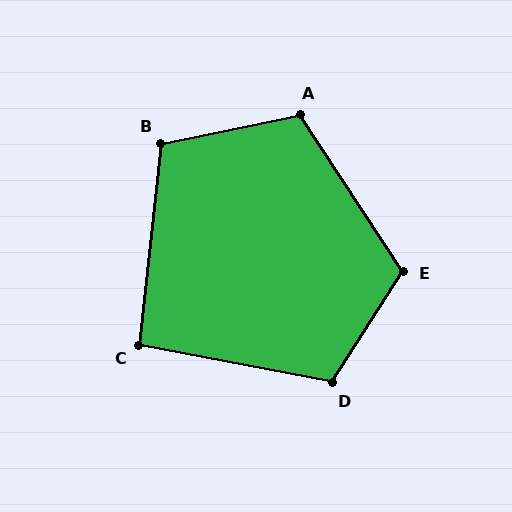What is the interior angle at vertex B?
Approximately 108 degrees (obtuse).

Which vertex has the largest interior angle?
E, at approximately 114 degrees.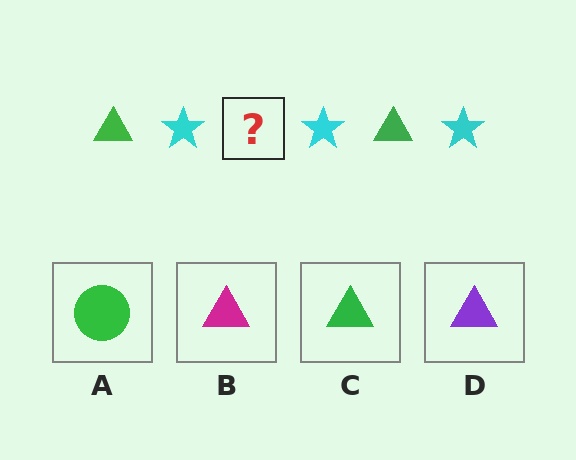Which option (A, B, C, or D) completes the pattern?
C.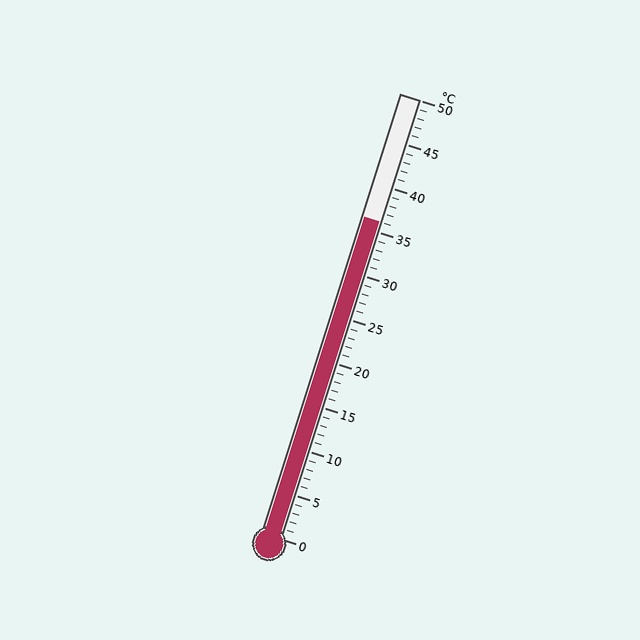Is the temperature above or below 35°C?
The temperature is above 35°C.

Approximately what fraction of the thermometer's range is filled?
The thermometer is filled to approximately 70% of its range.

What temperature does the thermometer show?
The thermometer shows approximately 36°C.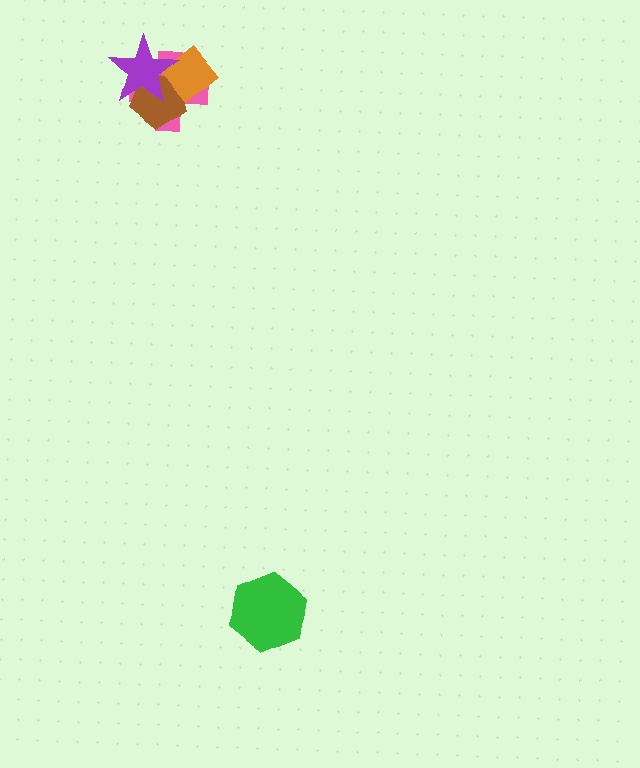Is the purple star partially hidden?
No, no other shape covers it.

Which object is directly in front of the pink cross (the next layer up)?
The brown pentagon is directly in front of the pink cross.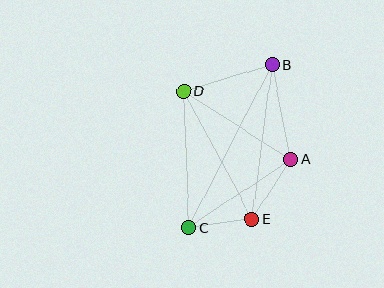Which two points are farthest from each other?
Points B and C are farthest from each other.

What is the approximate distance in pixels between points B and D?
The distance between B and D is approximately 92 pixels.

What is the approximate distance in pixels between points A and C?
The distance between A and C is approximately 122 pixels.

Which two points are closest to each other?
Points C and E are closest to each other.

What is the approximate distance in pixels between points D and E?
The distance between D and E is approximately 144 pixels.